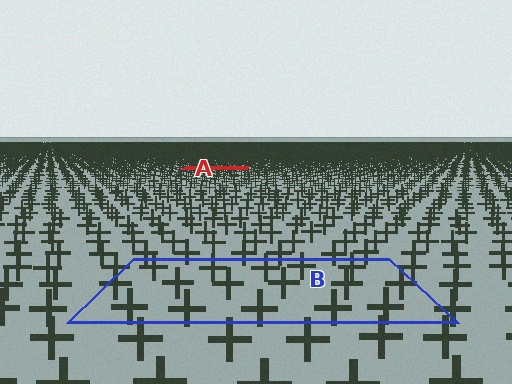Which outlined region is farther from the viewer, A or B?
Region A is farther from the viewer — the texture elements inside it appear smaller and more densely packed.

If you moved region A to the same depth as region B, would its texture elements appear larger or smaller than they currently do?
They would appear larger. At a closer depth, the same texture elements are projected at a bigger on-screen size.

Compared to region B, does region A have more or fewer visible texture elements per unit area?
Region A has more texture elements per unit area — they are packed more densely because it is farther away.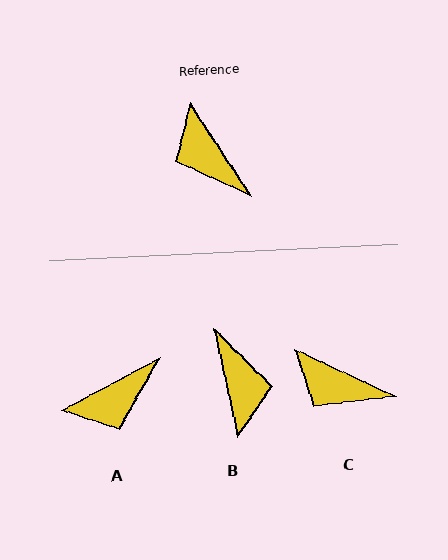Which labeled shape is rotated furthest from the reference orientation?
B, about 159 degrees away.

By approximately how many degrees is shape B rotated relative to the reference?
Approximately 159 degrees counter-clockwise.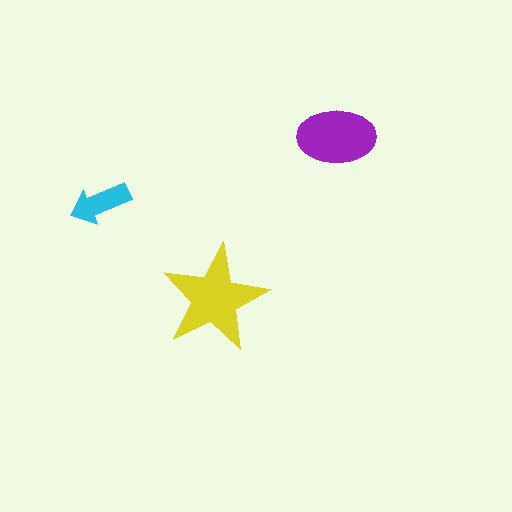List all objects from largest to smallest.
The yellow star, the purple ellipse, the cyan arrow.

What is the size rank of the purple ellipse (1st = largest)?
2nd.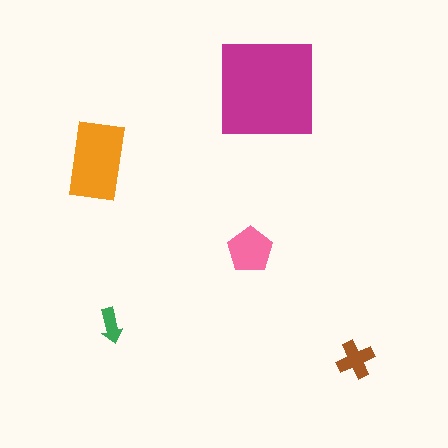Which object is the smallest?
The green arrow.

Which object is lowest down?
The brown cross is bottommost.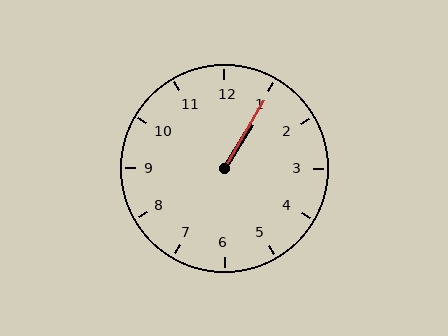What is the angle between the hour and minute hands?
Approximately 2 degrees.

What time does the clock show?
1:05.